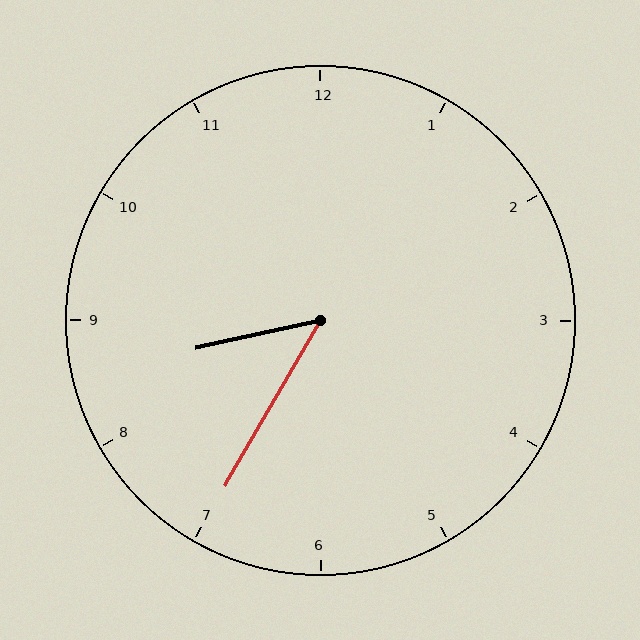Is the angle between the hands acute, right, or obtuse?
It is acute.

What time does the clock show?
8:35.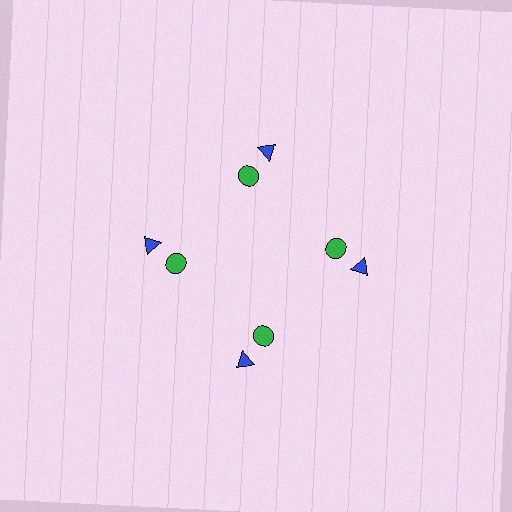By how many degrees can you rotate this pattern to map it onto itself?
The pattern maps onto itself every 90 degrees of rotation.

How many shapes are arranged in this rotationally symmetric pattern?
There are 8 shapes, arranged in 4 groups of 2.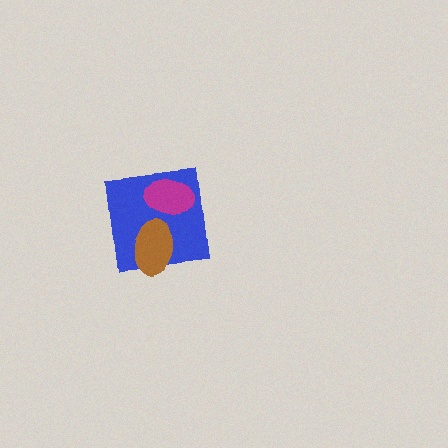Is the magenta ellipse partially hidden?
No, no other shape covers it.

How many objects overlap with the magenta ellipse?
1 object overlaps with the magenta ellipse.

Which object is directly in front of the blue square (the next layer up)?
The magenta ellipse is directly in front of the blue square.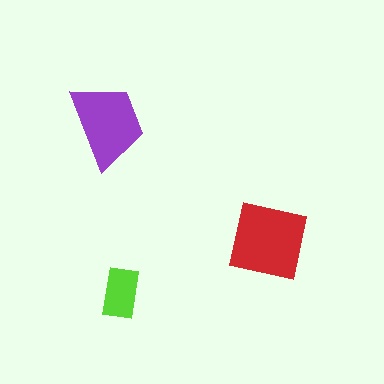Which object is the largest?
The red square.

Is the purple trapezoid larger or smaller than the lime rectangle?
Larger.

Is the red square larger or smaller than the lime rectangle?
Larger.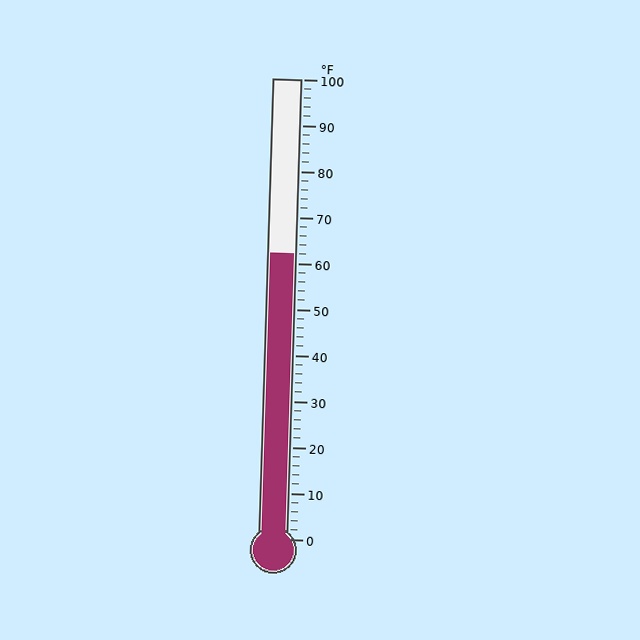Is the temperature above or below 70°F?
The temperature is below 70°F.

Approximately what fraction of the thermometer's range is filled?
The thermometer is filled to approximately 60% of its range.